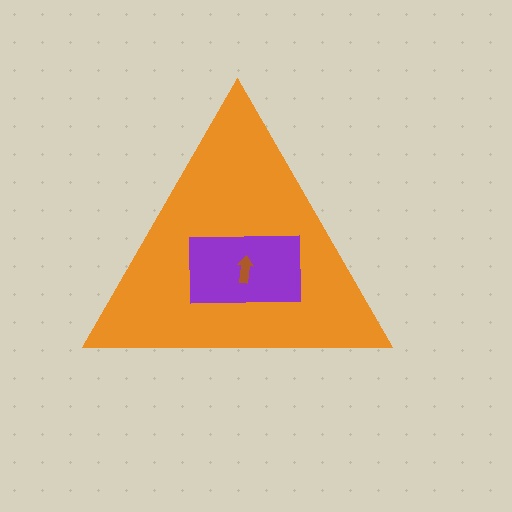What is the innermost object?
The brown arrow.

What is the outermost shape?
The orange triangle.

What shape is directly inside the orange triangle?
The purple rectangle.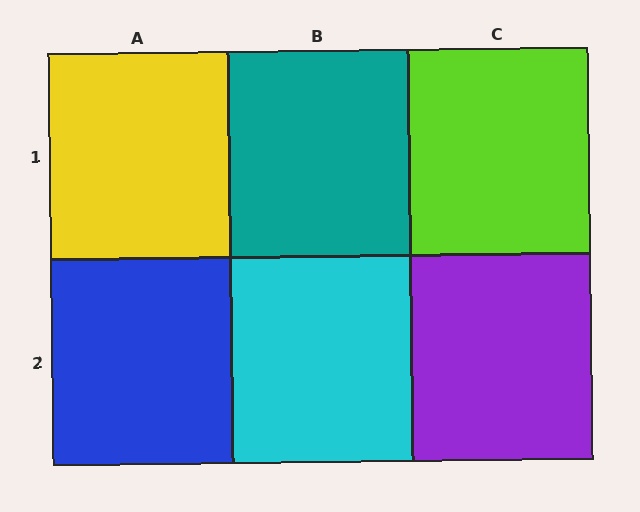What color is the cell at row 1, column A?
Yellow.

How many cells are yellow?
1 cell is yellow.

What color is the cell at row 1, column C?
Lime.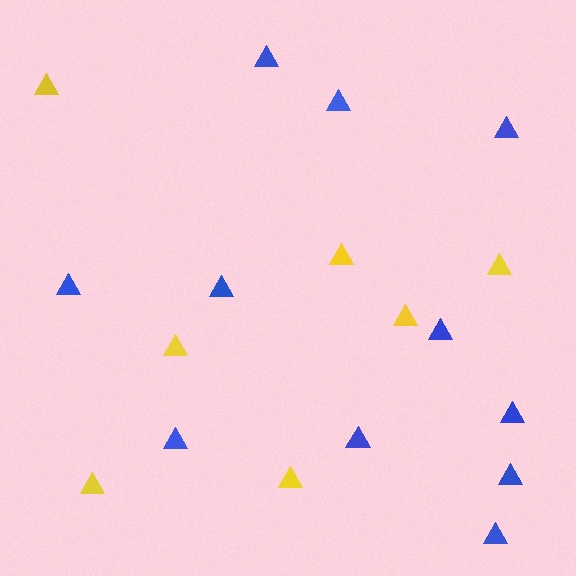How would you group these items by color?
There are 2 groups: one group of yellow triangles (7) and one group of blue triangles (11).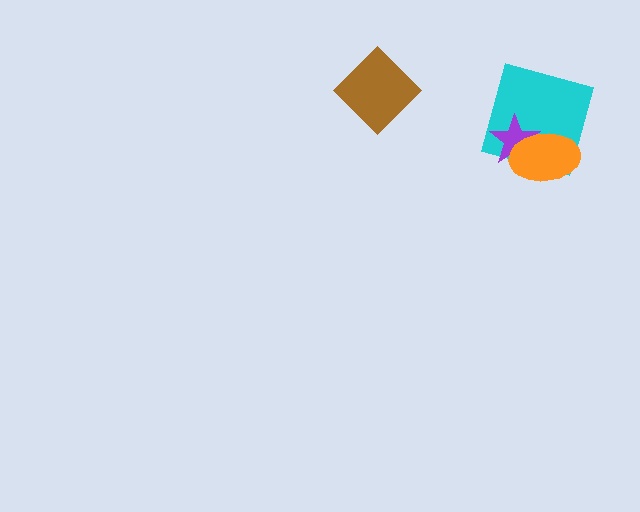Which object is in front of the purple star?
The orange ellipse is in front of the purple star.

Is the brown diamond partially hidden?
No, no other shape covers it.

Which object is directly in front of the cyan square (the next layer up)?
The purple star is directly in front of the cyan square.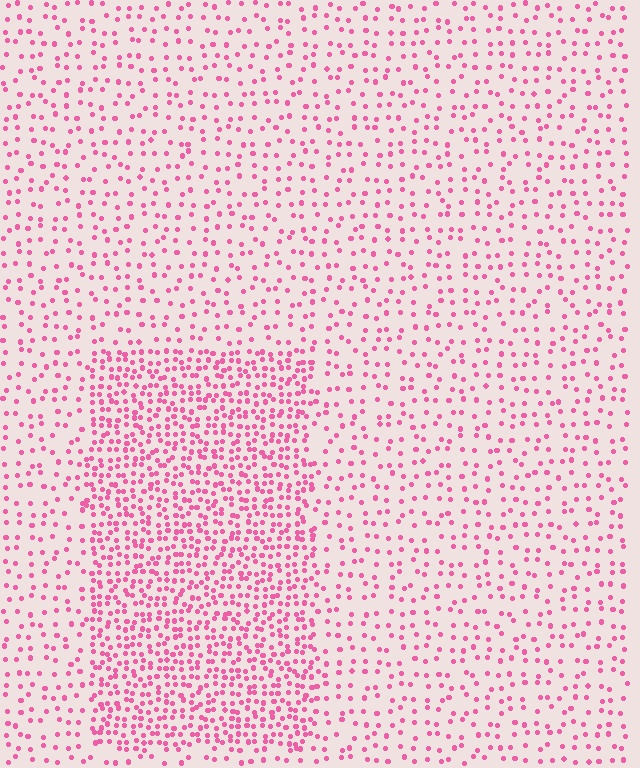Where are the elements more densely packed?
The elements are more densely packed inside the rectangle boundary.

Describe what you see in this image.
The image contains small pink elements arranged at two different densities. A rectangle-shaped region is visible where the elements are more densely packed than the surrounding area.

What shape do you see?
I see a rectangle.